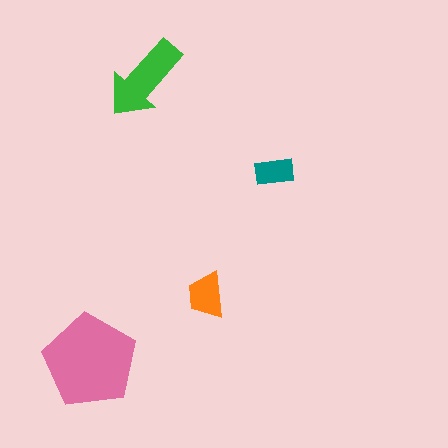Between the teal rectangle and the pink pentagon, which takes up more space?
The pink pentagon.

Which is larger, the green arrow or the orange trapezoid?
The green arrow.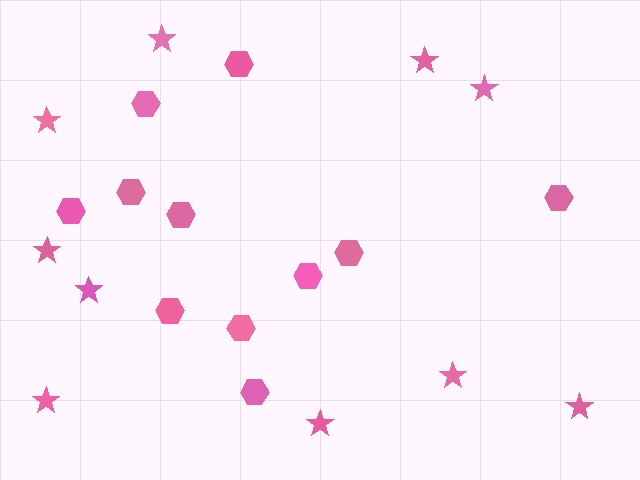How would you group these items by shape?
There are 2 groups: one group of hexagons (11) and one group of stars (10).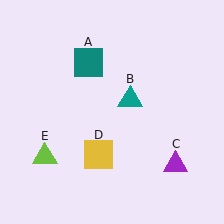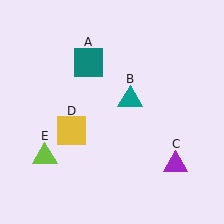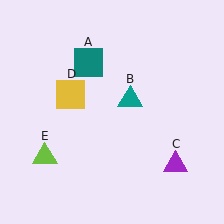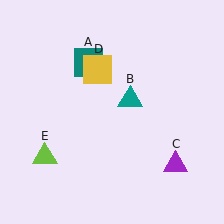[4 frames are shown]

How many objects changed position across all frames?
1 object changed position: yellow square (object D).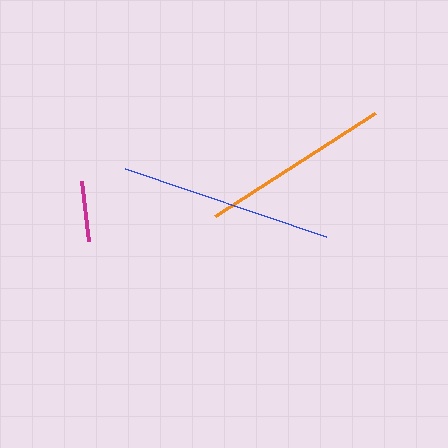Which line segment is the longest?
The blue line is the longest at approximately 212 pixels.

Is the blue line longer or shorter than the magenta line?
The blue line is longer than the magenta line.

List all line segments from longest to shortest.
From longest to shortest: blue, orange, magenta.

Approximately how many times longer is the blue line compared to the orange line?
The blue line is approximately 1.1 times the length of the orange line.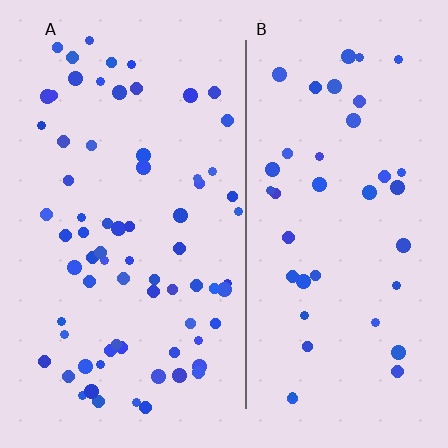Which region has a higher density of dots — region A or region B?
A (the left).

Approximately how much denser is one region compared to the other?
Approximately 1.8× — region A over region B.